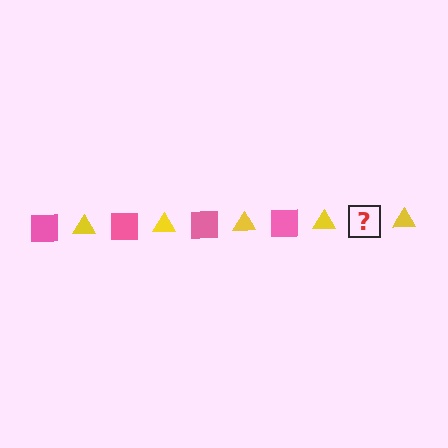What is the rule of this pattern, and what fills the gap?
The rule is that the pattern alternates between pink square and yellow triangle. The gap should be filled with a pink square.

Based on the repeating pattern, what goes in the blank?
The blank should be a pink square.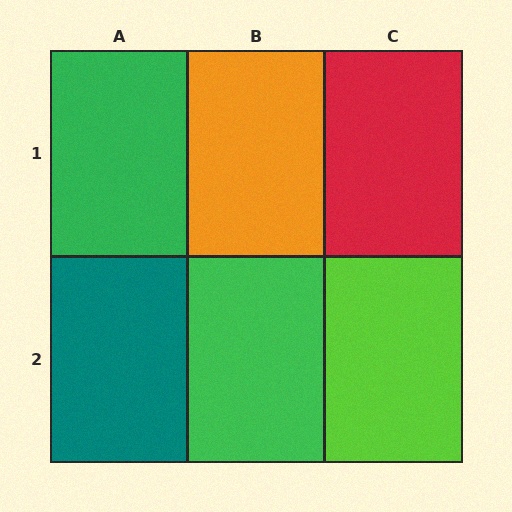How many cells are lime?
1 cell is lime.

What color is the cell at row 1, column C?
Red.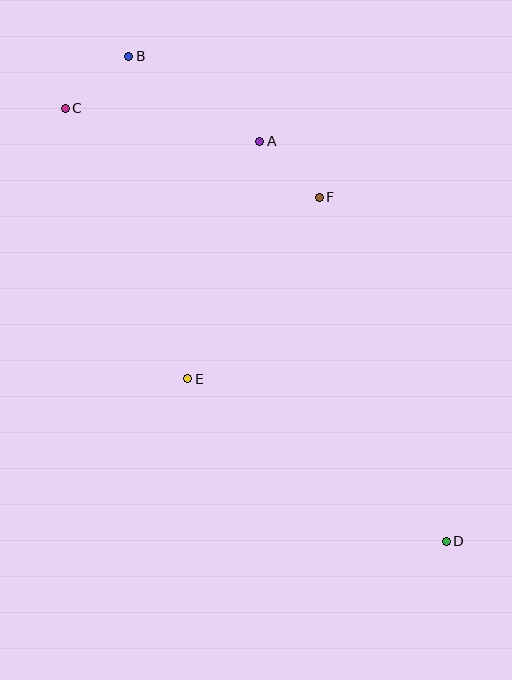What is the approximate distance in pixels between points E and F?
The distance between E and F is approximately 224 pixels.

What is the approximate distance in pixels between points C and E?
The distance between C and E is approximately 297 pixels.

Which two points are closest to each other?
Points A and F are closest to each other.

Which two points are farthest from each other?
Points B and D are farthest from each other.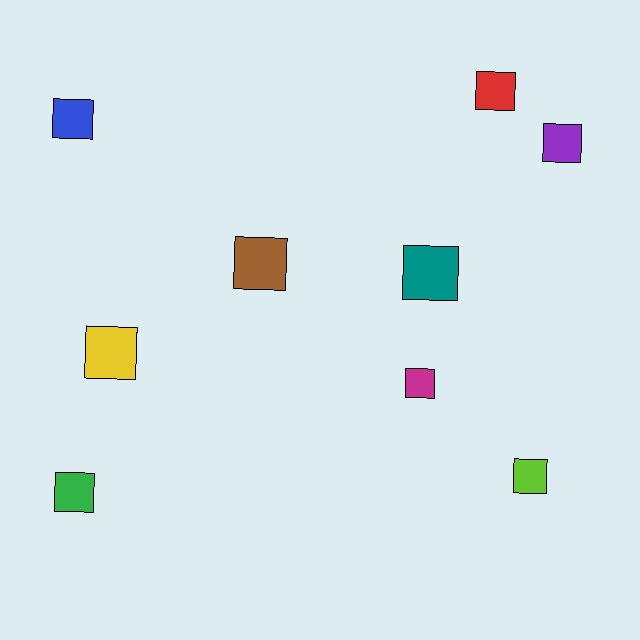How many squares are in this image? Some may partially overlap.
There are 9 squares.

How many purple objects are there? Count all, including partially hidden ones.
There is 1 purple object.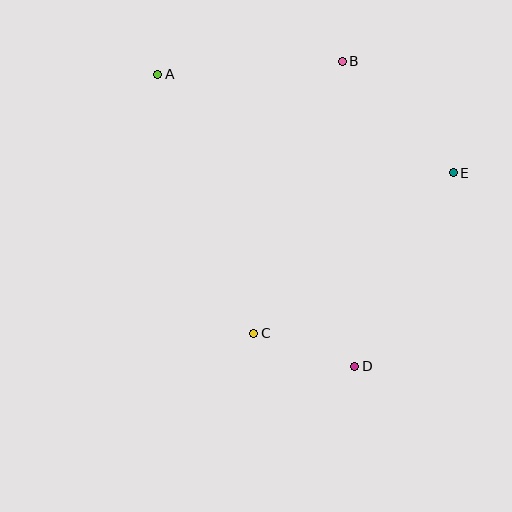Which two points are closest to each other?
Points C and D are closest to each other.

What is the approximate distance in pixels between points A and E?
The distance between A and E is approximately 312 pixels.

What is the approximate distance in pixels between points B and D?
The distance between B and D is approximately 305 pixels.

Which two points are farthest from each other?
Points A and D are farthest from each other.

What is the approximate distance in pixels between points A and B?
The distance between A and B is approximately 185 pixels.